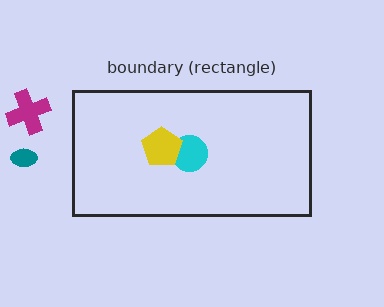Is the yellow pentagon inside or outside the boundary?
Inside.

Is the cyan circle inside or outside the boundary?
Inside.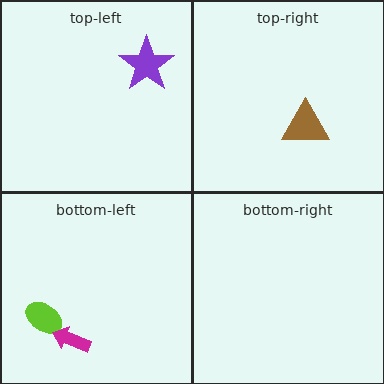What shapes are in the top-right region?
The brown triangle.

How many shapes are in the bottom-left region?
2.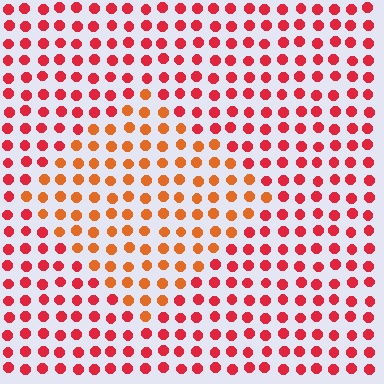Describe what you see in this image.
The image is filled with small red elements in a uniform arrangement. A diamond-shaped region is visible where the elements are tinted to a slightly different hue, forming a subtle color boundary.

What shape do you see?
I see a diamond.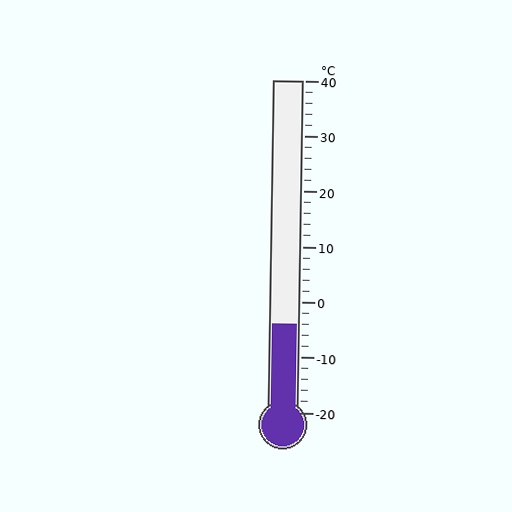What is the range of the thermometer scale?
The thermometer scale ranges from -20°C to 40°C.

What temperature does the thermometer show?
The thermometer shows approximately -4°C.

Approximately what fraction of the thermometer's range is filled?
The thermometer is filled to approximately 25% of its range.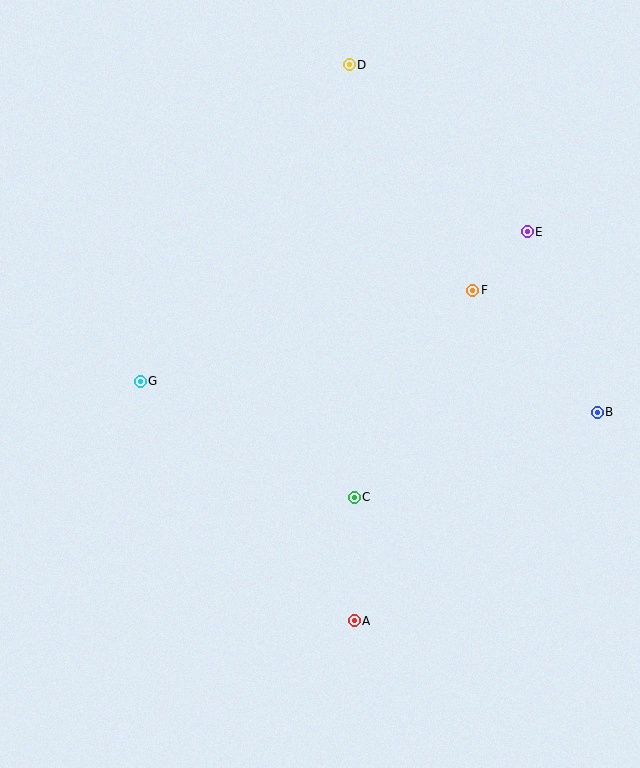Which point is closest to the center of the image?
Point C at (354, 497) is closest to the center.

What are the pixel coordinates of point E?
Point E is at (527, 232).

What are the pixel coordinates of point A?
Point A is at (354, 621).